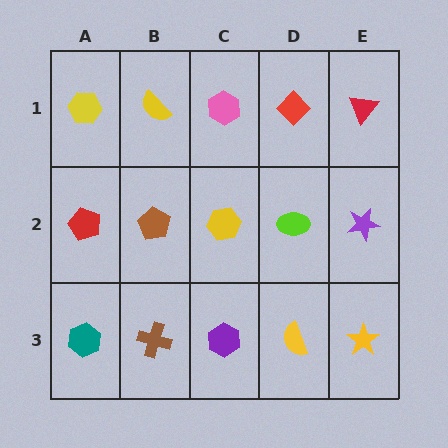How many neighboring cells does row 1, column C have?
3.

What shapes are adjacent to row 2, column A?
A yellow hexagon (row 1, column A), a teal hexagon (row 3, column A), a brown pentagon (row 2, column B).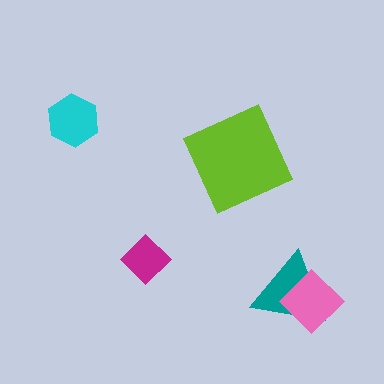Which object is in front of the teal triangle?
The pink diamond is in front of the teal triangle.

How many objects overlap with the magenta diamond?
0 objects overlap with the magenta diamond.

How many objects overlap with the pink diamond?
1 object overlaps with the pink diamond.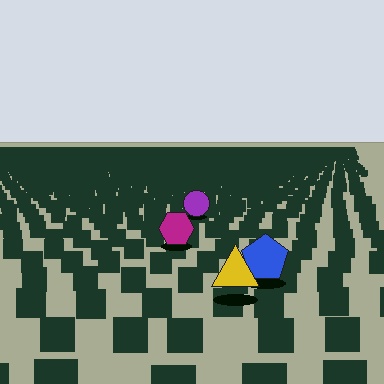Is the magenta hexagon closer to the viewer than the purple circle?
Yes. The magenta hexagon is closer — you can tell from the texture gradient: the ground texture is coarser near it.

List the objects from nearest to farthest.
From nearest to farthest: the yellow triangle, the blue pentagon, the magenta hexagon, the purple circle.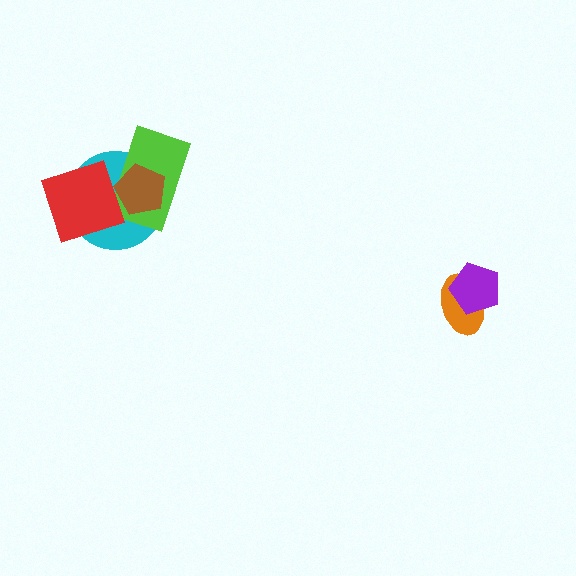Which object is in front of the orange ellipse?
The purple pentagon is in front of the orange ellipse.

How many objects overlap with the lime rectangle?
3 objects overlap with the lime rectangle.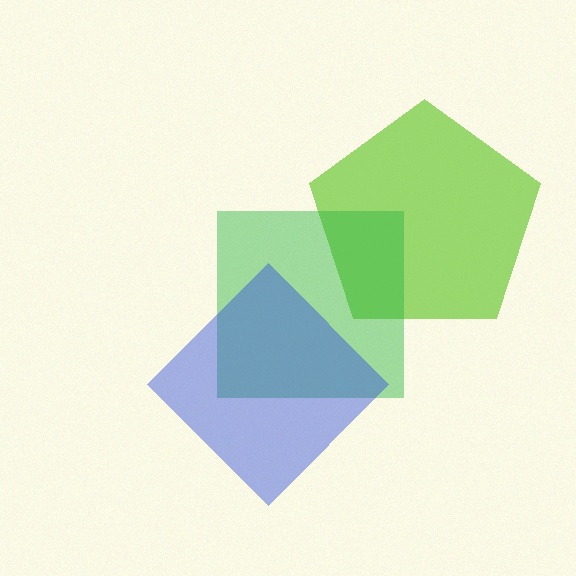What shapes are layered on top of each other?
The layered shapes are: a lime pentagon, a green square, a blue diamond.